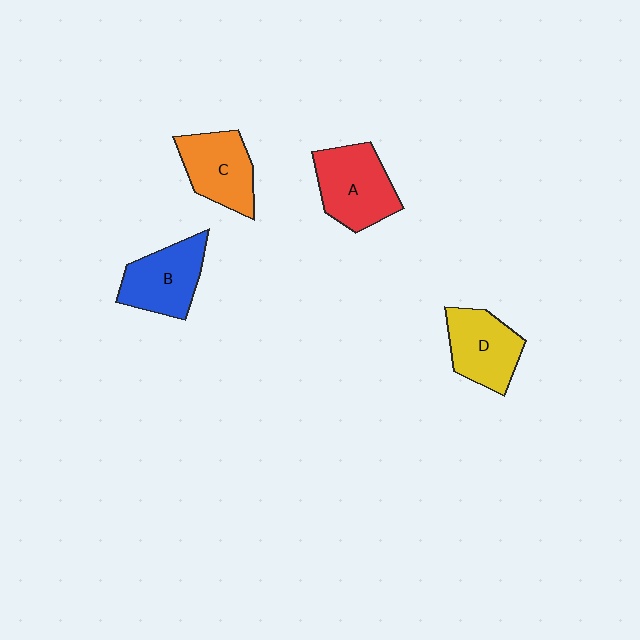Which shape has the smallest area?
Shape D (yellow).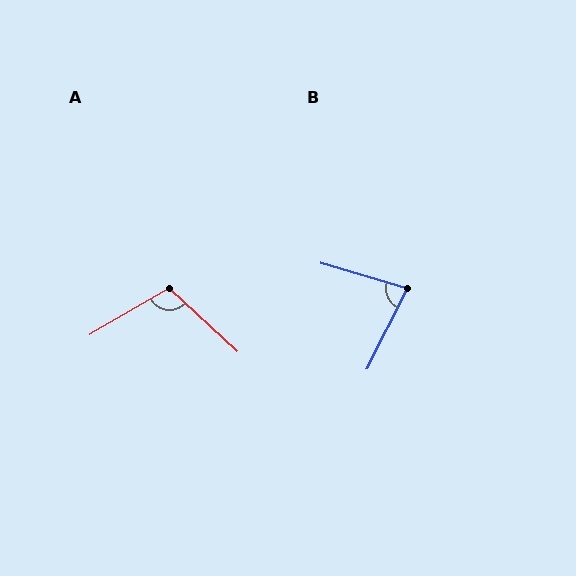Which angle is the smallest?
B, at approximately 80 degrees.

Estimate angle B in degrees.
Approximately 80 degrees.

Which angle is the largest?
A, at approximately 107 degrees.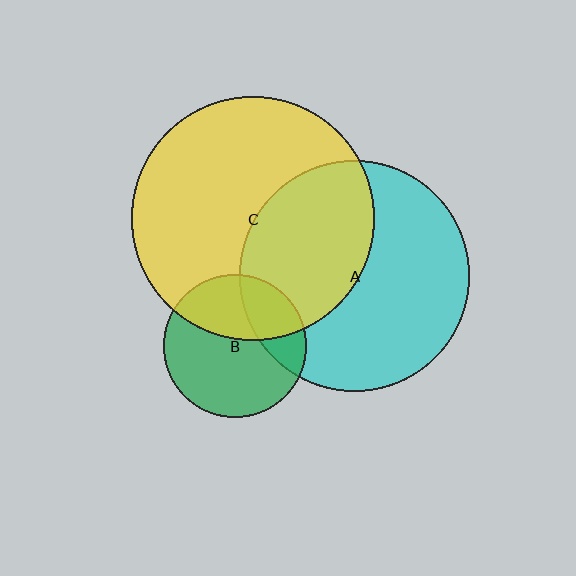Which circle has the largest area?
Circle C (yellow).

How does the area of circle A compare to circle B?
Approximately 2.6 times.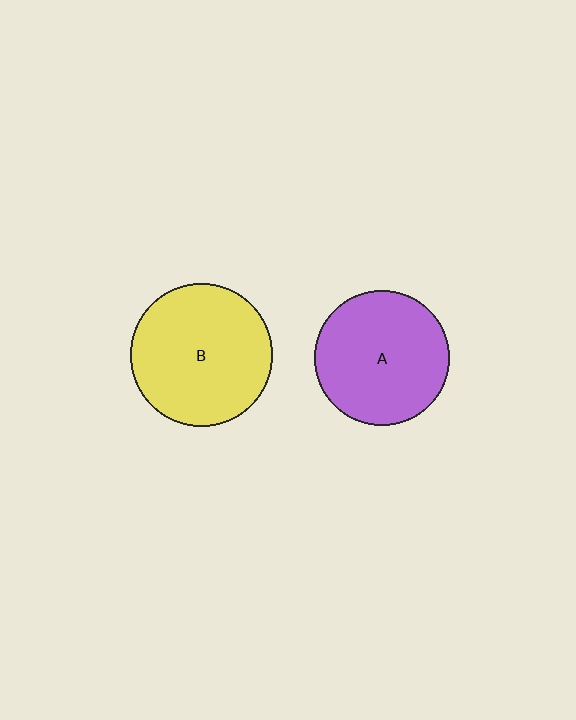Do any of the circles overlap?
No, none of the circles overlap.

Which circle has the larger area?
Circle B (yellow).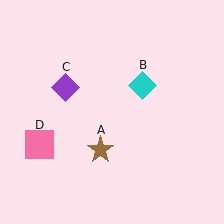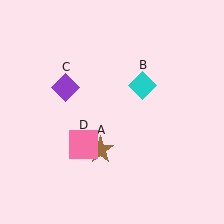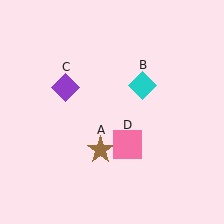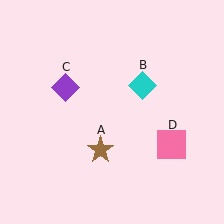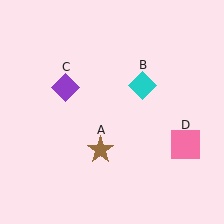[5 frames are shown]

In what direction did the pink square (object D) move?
The pink square (object D) moved right.